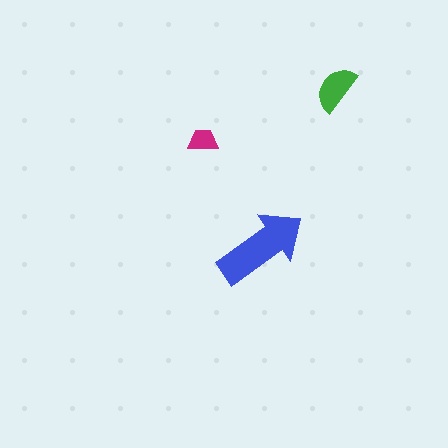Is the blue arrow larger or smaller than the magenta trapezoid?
Larger.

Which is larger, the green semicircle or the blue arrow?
The blue arrow.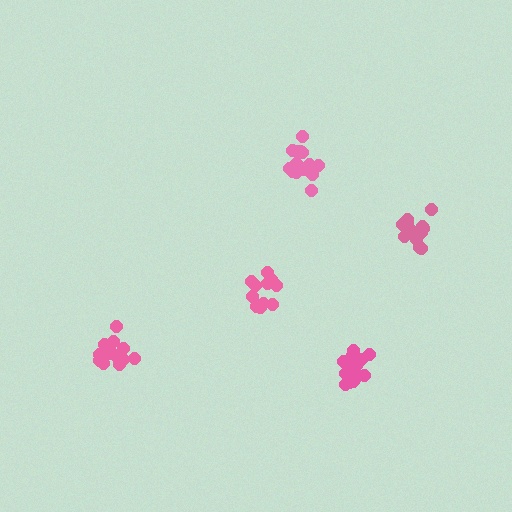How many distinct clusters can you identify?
There are 5 distinct clusters.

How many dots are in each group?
Group 1: 12 dots, Group 2: 14 dots, Group 3: 16 dots, Group 4: 13 dots, Group 5: 14 dots (69 total).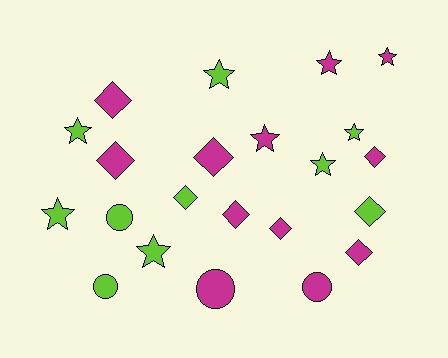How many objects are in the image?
There are 22 objects.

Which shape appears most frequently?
Star, with 9 objects.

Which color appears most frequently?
Magenta, with 12 objects.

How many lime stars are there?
There are 6 lime stars.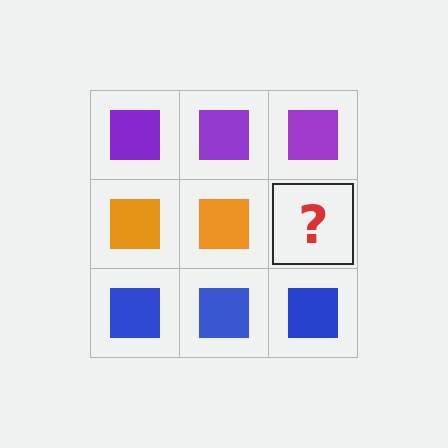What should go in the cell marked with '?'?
The missing cell should contain an orange square.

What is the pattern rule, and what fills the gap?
The rule is that each row has a consistent color. The gap should be filled with an orange square.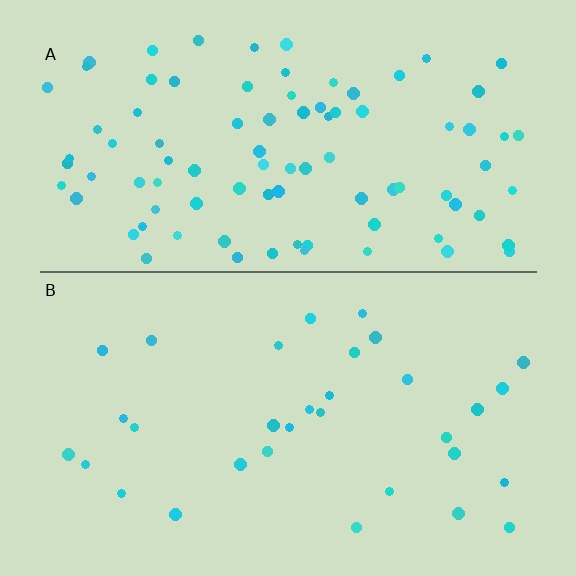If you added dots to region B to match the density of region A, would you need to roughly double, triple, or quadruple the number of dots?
Approximately triple.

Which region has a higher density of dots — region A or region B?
A (the top).